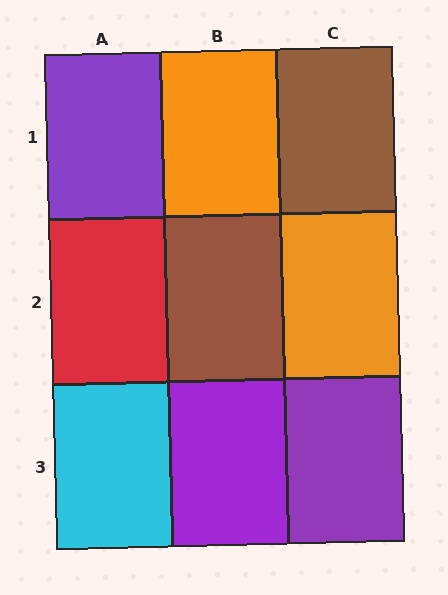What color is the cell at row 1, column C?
Brown.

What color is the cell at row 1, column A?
Purple.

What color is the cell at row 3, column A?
Cyan.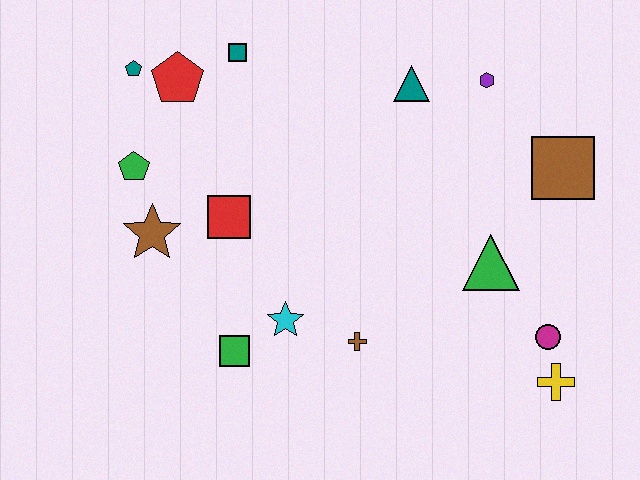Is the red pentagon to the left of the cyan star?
Yes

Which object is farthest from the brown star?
The yellow cross is farthest from the brown star.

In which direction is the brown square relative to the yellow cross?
The brown square is above the yellow cross.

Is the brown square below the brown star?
No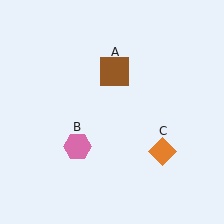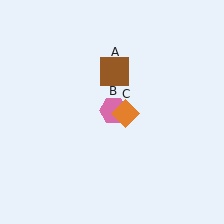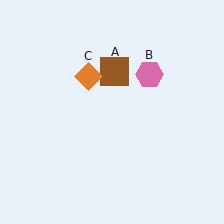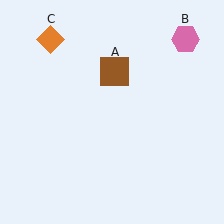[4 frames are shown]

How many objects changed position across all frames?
2 objects changed position: pink hexagon (object B), orange diamond (object C).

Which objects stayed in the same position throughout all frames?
Brown square (object A) remained stationary.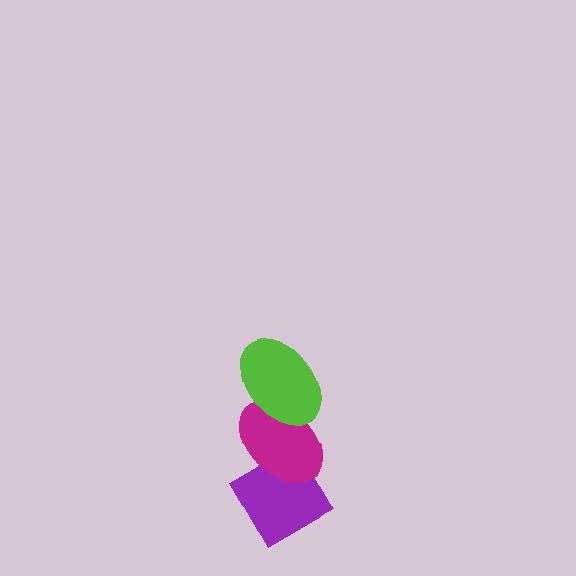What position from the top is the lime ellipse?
The lime ellipse is 1st from the top.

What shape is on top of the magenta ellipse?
The lime ellipse is on top of the magenta ellipse.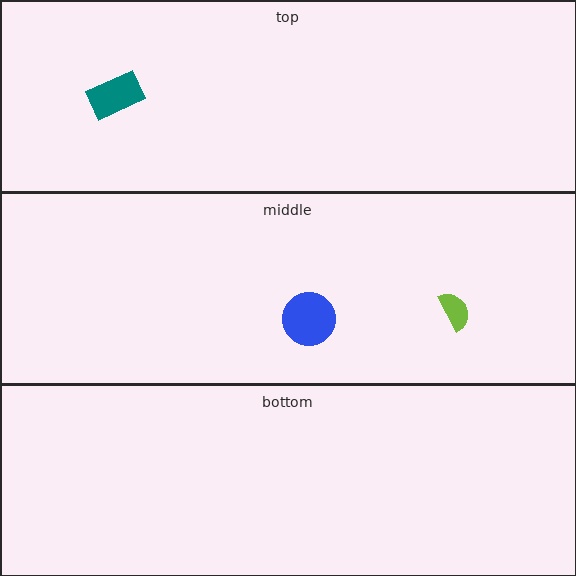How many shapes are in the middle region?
2.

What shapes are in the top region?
The teal rectangle.